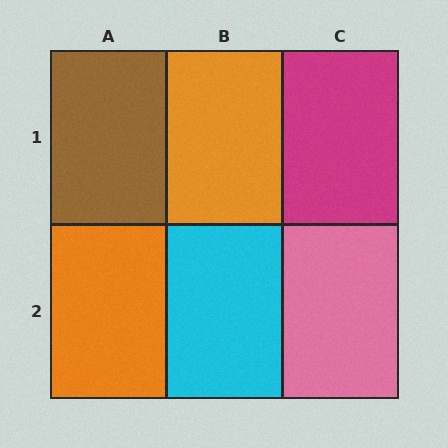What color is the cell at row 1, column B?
Orange.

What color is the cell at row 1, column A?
Brown.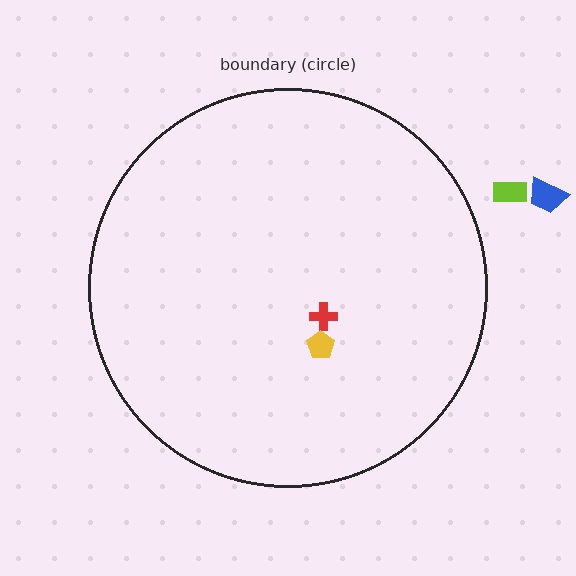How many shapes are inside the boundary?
2 inside, 2 outside.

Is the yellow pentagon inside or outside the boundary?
Inside.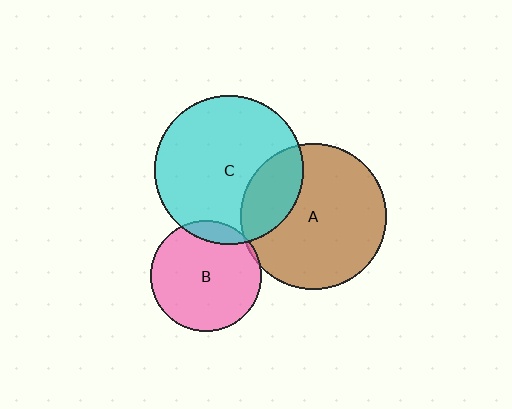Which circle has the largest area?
Circle C (cyan).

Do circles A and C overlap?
Yes.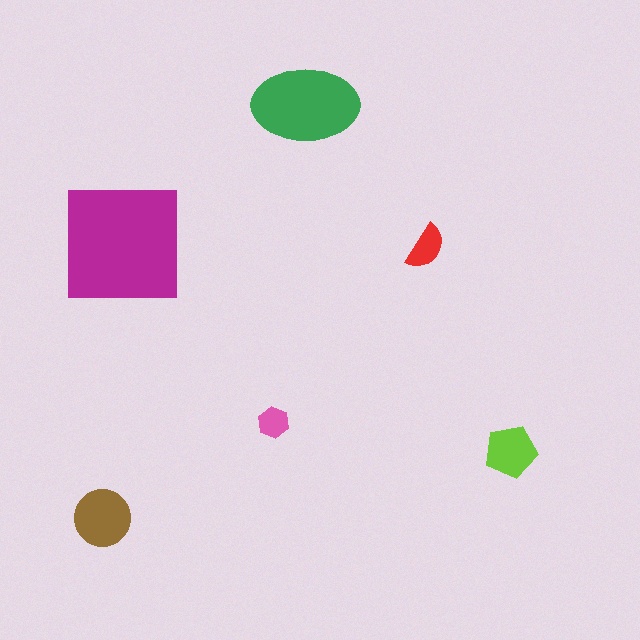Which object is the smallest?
The pink hexagon.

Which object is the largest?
The magenta square.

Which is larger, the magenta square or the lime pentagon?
The magenta square.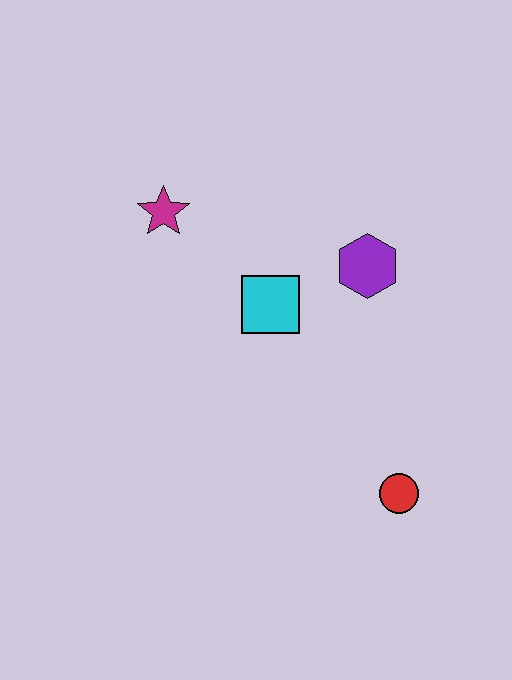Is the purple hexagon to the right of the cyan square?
Yes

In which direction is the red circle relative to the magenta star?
The red circle is below the magenta star.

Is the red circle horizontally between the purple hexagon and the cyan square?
No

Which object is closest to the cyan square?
The purple hexagon is closest to the cyan square.